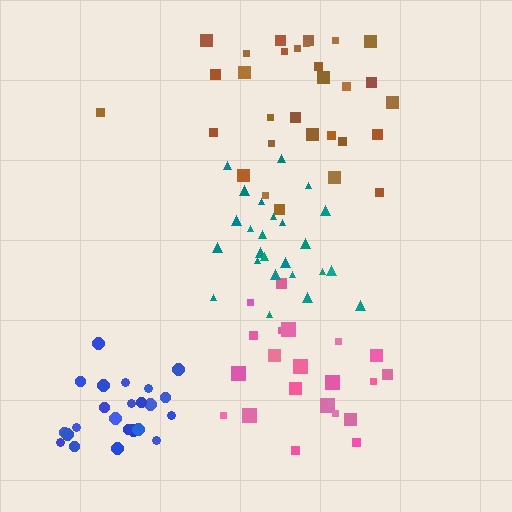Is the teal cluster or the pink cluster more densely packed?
Pink.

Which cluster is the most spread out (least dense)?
Brown.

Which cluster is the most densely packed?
Blue.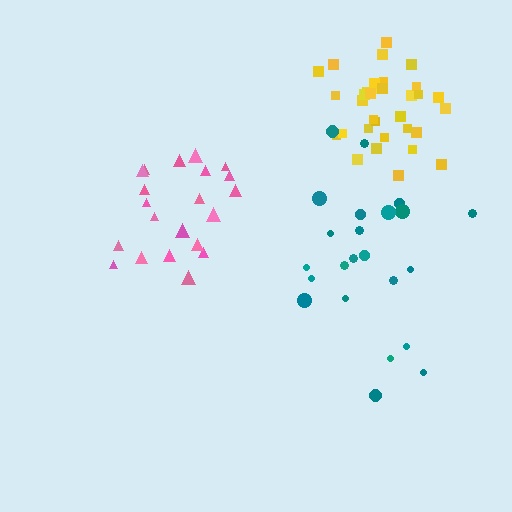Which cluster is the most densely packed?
Yellow.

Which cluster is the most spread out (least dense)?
Teal.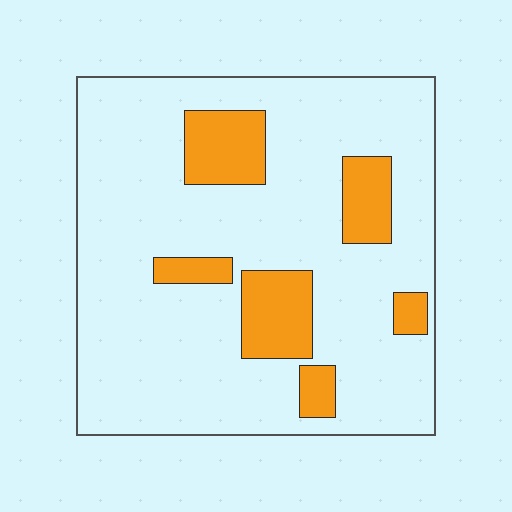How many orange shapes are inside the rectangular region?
6.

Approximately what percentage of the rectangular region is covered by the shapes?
Approximately 15%.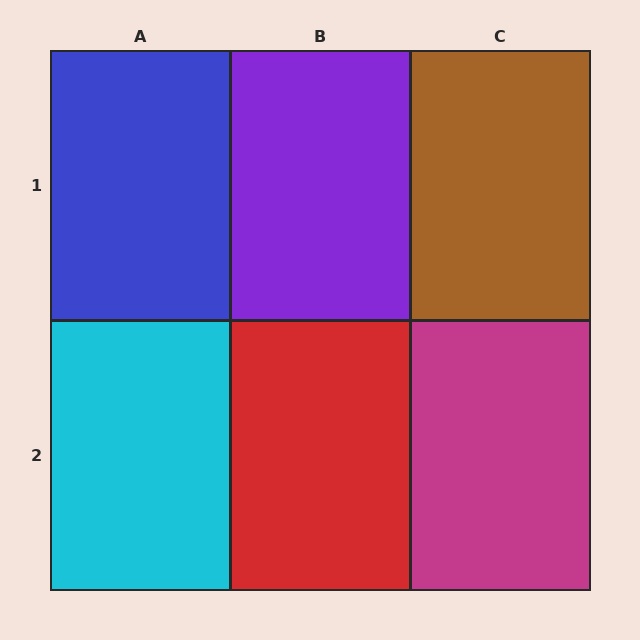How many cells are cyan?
1 cell is cyan.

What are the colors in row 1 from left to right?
Blue, purple, brown.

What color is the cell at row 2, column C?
Magenta.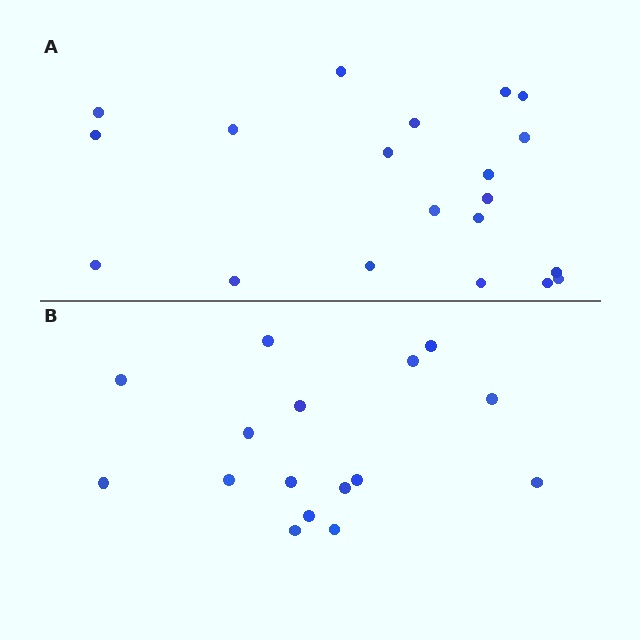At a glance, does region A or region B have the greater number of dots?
Region A (the top region) has more dots.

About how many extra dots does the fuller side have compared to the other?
Region A has about 4 more dots than region B.